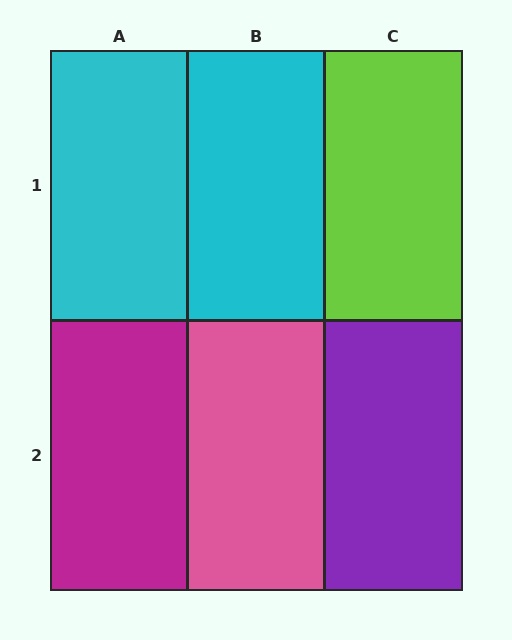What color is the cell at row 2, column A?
Magenta.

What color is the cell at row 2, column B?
Pink.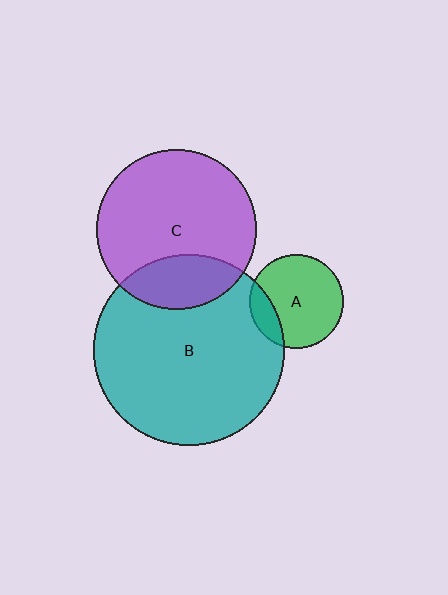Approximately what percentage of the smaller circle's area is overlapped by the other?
Approximately 20%.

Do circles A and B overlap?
Yes.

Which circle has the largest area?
Circle B (teal).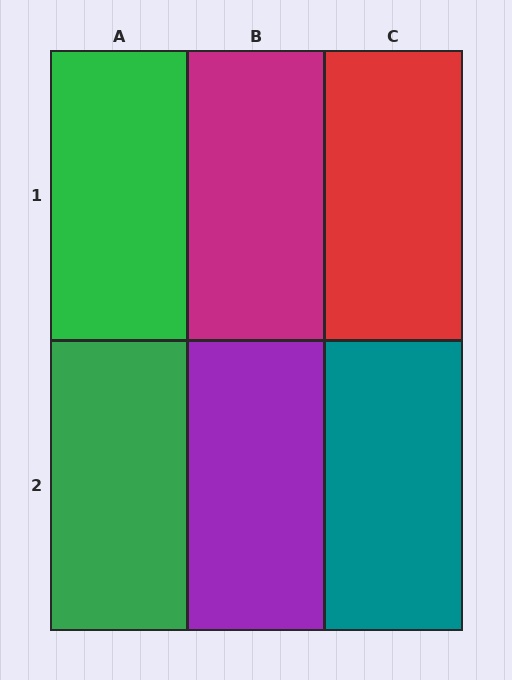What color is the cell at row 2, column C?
Teal.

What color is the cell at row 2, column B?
Purple.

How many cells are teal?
1 cell is teal.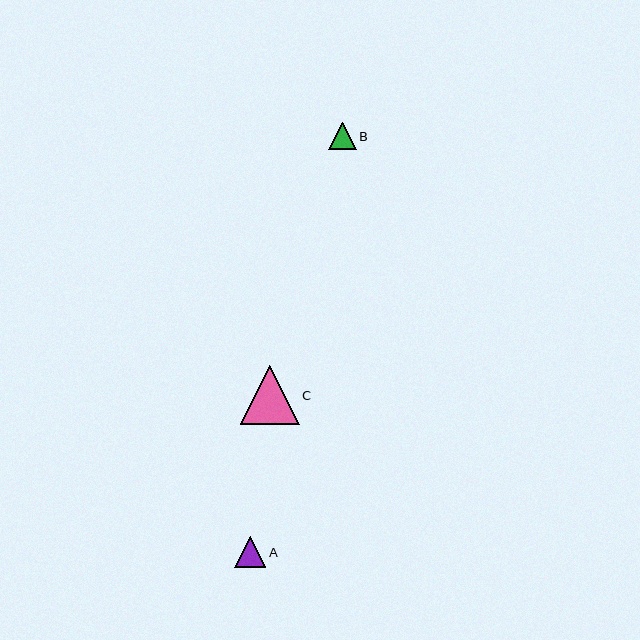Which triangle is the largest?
Triangle C is the largest with a size of approximately 59 pixels.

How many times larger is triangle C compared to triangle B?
Triangle C is approximately 2.1 times the size of triangle B.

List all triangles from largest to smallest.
From largest to smallest: C, A, B.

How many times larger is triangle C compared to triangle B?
Triangle C is approximately 2.1 times the size of triangle B.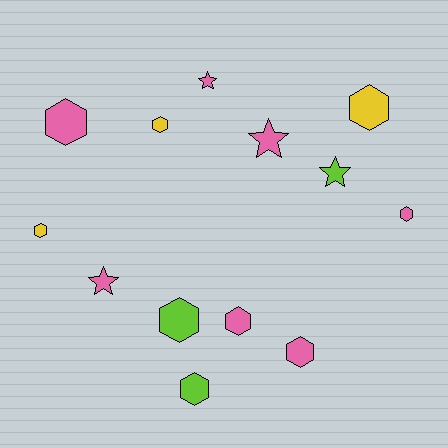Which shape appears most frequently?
Hexagon, with 9 objects.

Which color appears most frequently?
Pink, with 7 objects.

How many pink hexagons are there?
There are 4 pink hexagons.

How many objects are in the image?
There are 13 objects.